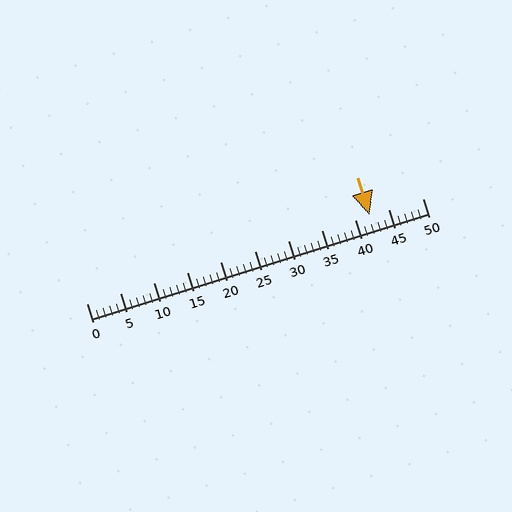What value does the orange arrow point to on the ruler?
The orange arrow points to approximately 42.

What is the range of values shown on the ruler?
The ruler shows values from 0 to 50.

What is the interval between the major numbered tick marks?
The major tick marks are spaced 5 units apart.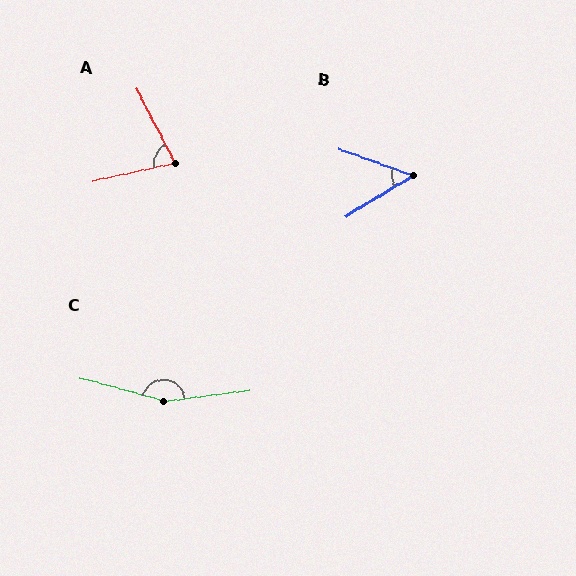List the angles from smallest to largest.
B (51°), A (75°), C (157°).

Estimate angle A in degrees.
Approximately 75 degrees.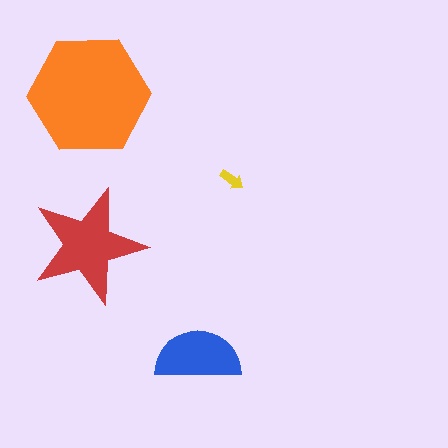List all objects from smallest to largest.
The yellow arrow, the blue semicircle, the red star, the orange hexagon.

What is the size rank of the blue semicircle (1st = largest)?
3rd.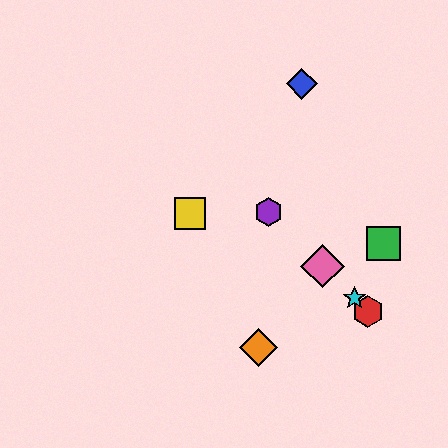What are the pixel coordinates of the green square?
The green square is at (383, 244).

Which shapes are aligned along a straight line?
The red hexagon, the purple hexagon, the cyan star, the pink diamond are aligned along a straight line.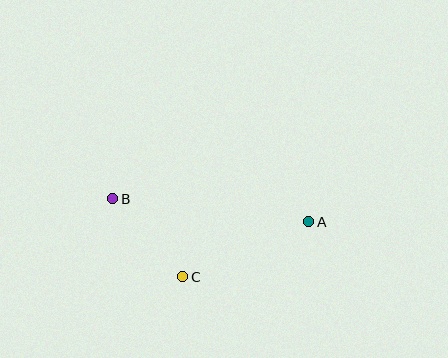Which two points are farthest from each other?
Points A and B are farthest from each other.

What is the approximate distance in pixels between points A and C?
The distance between A and C is approximately 138 pixels.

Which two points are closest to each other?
Points B and C are closest to each other.